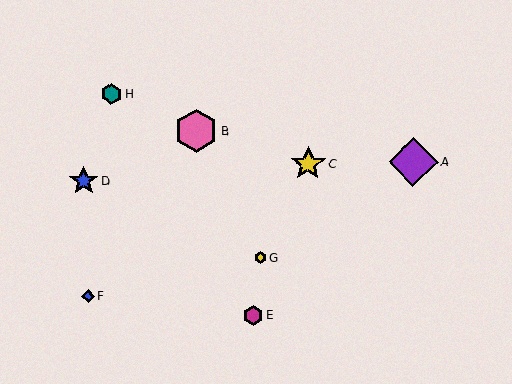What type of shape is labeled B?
Shape B is a pink hexagon.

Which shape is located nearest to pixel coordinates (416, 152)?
The purple diamond (labeled A) at (413, 162) is nearest to that location.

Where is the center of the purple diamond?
The center of the purple diamond is at (413, 162).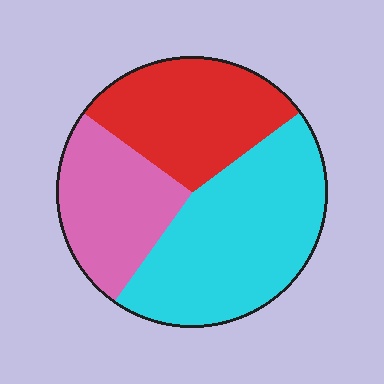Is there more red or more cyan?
Cyan.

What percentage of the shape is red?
Red takes up about one third (1/3) of the shape.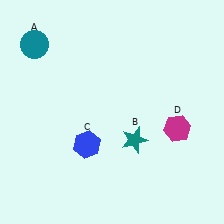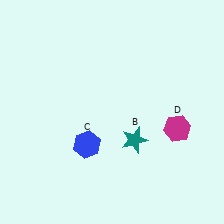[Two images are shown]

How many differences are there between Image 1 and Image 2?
There is 1 difference between the two images.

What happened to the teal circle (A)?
The teal circle (A) was removed in Image 2. It was in the top-left area of Image 1.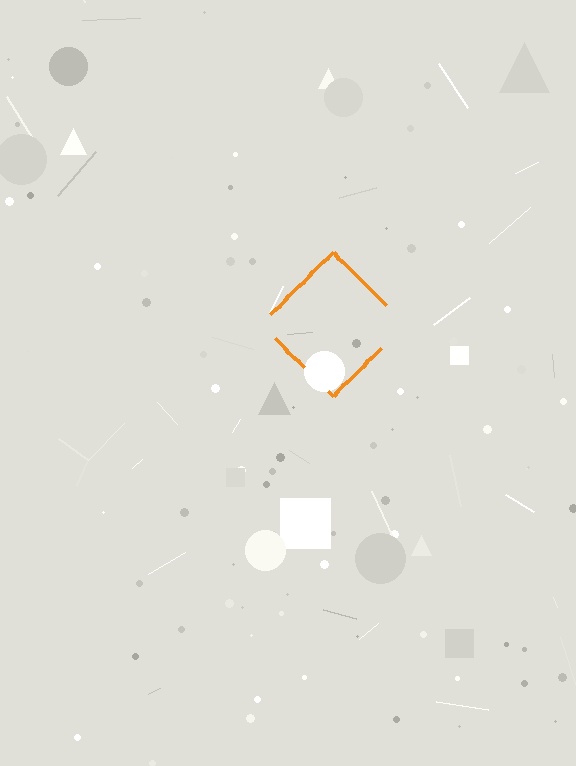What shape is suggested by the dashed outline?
The dashed outline suggests a diamond.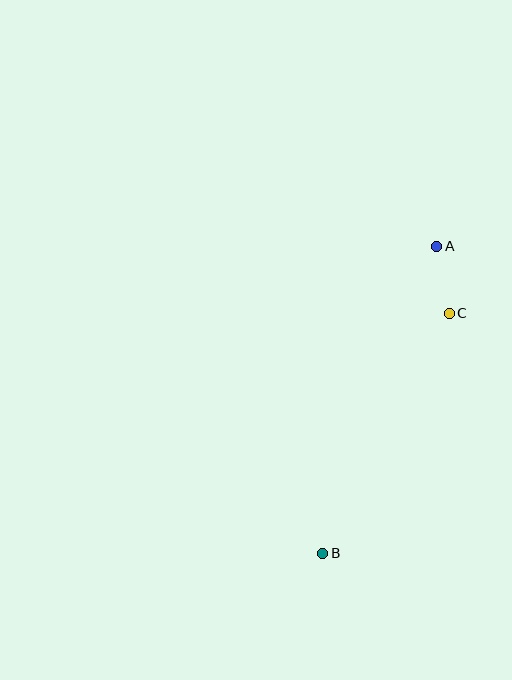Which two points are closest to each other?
Points A and C are closest to each other.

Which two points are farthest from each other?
Points A and B are farthest from each other.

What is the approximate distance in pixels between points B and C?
The distance between B and C is approximately 271 pixels.